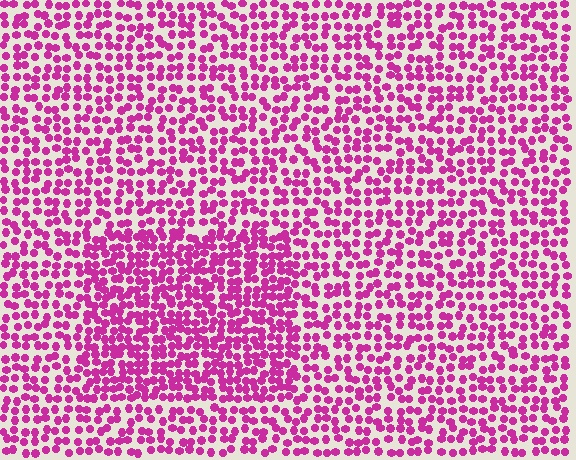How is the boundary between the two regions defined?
The boundary is defined by a change in element density (approximately 1.5x ratio). All elements are the same color, size, and shape.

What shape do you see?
I see a rectangle.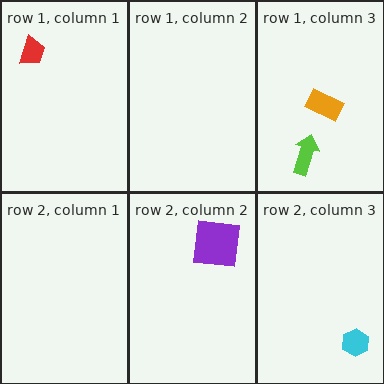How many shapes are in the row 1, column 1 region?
1.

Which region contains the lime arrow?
The row 1, column 3 region.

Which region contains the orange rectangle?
The row 1, column 3 region.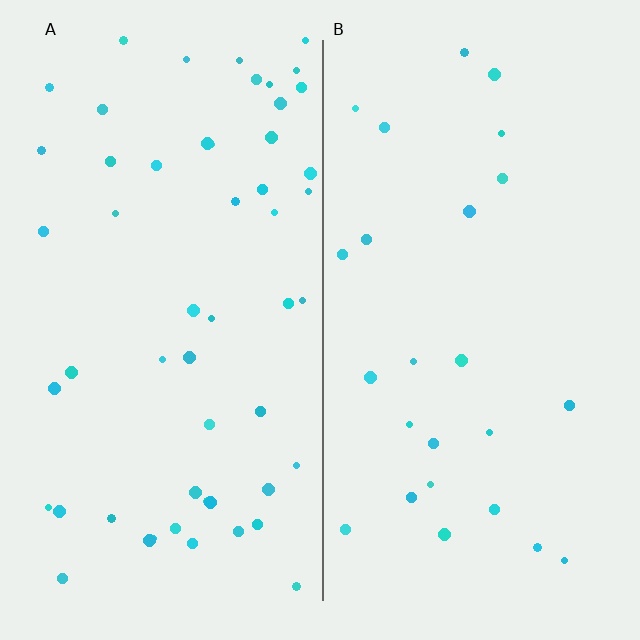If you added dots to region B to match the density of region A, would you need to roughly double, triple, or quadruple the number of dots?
Approximately double.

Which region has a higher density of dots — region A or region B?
A (the left).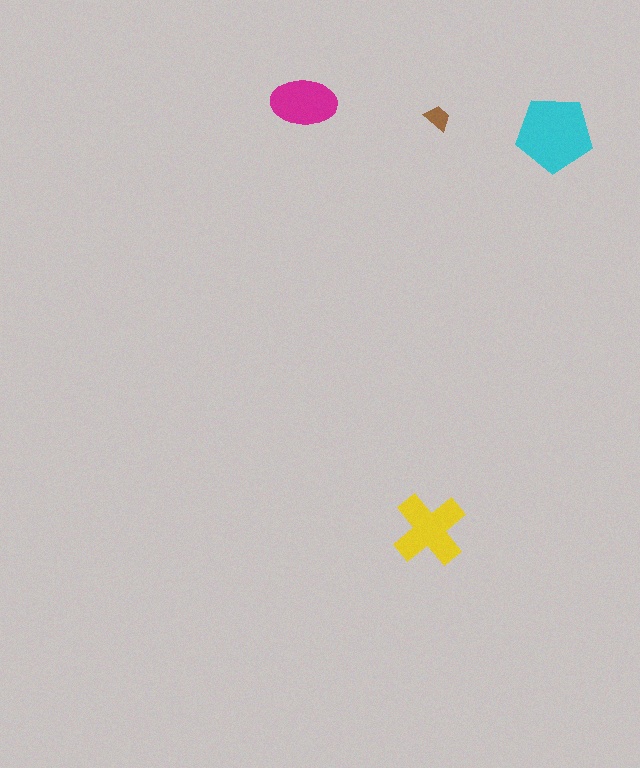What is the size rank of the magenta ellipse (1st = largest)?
3rd.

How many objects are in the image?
There are 4 objects in the image.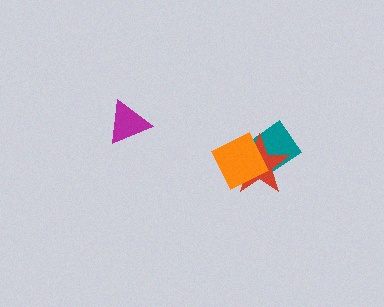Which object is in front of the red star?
The orange diamond is in front of the red star.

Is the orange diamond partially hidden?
No, no other shape covers it.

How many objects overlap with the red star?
2 objects overlap with the red star.